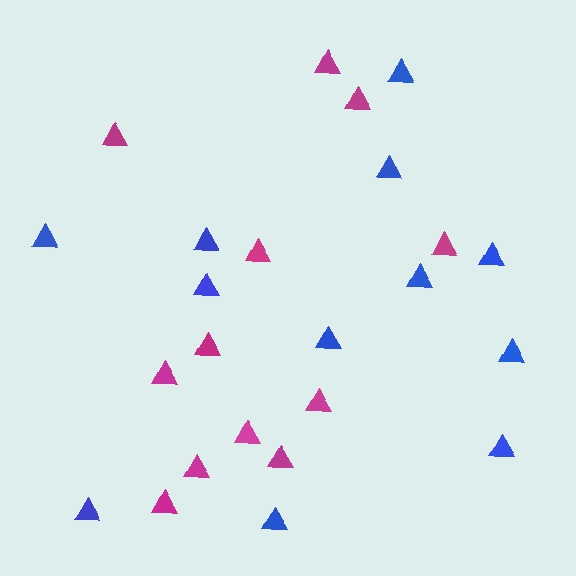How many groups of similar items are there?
There are 2 groups: one group of blue triangles (12) and one group of magenta triangles (12).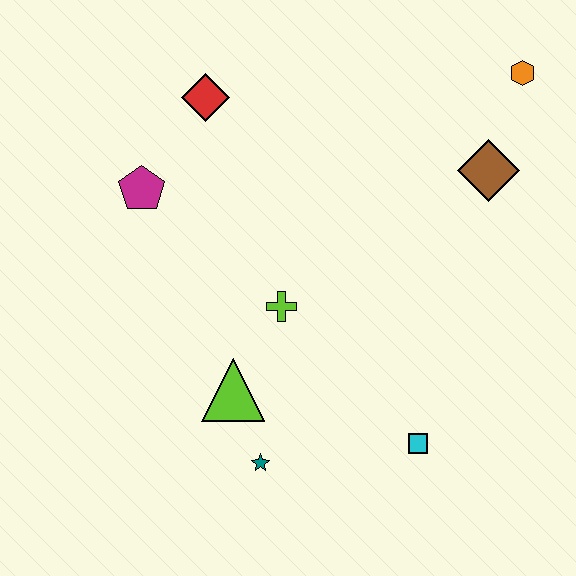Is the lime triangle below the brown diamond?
Yes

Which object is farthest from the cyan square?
The red diamond is farthest from the cyan square.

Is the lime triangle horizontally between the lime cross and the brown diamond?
No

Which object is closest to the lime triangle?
The teal star is closest to the lime triangle.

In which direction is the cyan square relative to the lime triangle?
The cyan square is to the right of the lime triangle.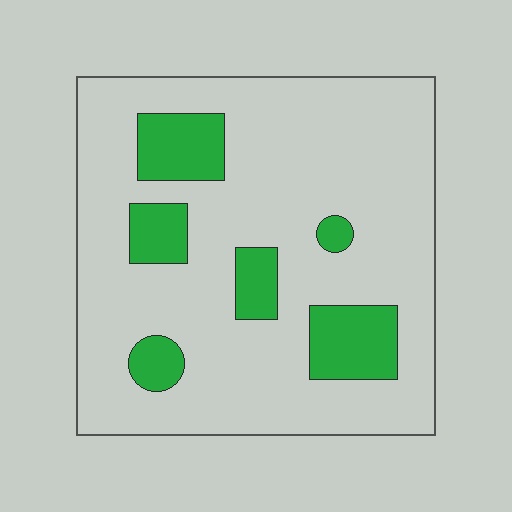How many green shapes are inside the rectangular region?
6.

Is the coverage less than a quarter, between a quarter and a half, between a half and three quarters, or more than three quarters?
Less than a quarter.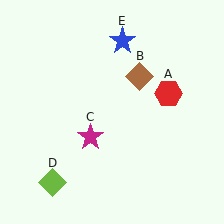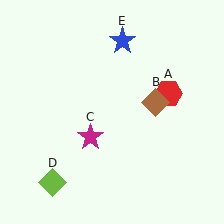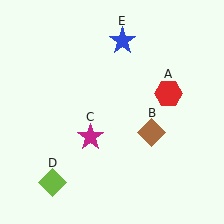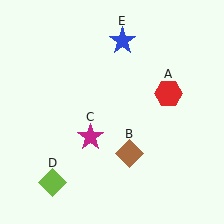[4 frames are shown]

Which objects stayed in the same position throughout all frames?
Red hexagon (object A) and magenta star (object C) and lime diamond (object D) and blue star (object E) remained stationary.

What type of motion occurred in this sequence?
The brown diamond (object B) rotated clockwise around the center of the scene.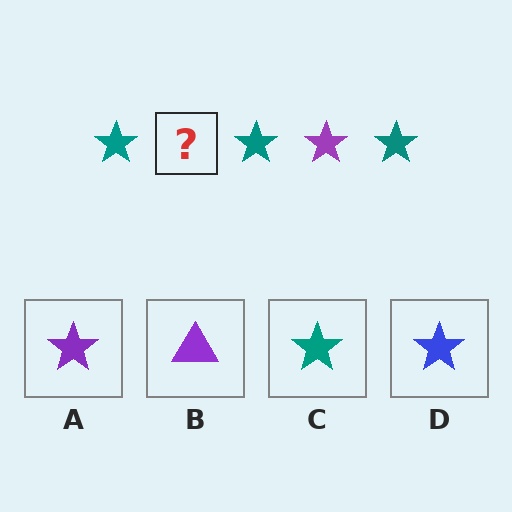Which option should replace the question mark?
Option A.